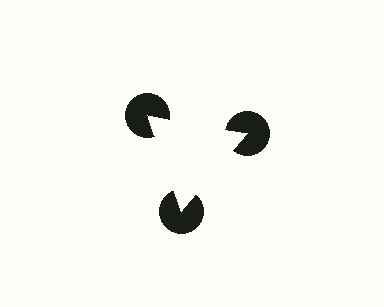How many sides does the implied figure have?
3 sides.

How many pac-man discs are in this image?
There are 3 — one at each vertex of the illusory triangle.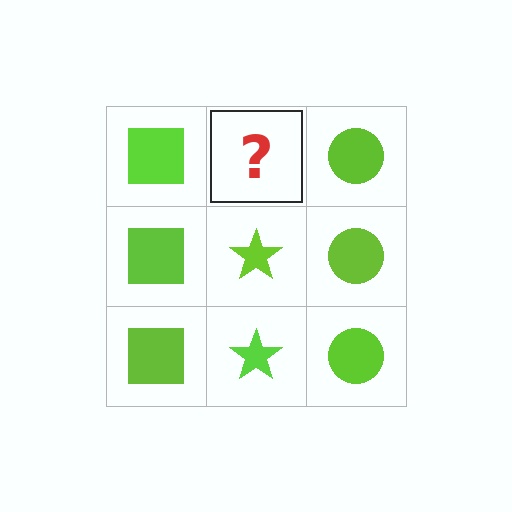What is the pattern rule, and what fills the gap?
The rule is that each column has a consistent shape. The gap should be filled with a lime star.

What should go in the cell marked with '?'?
The missing cell should contain a lime star.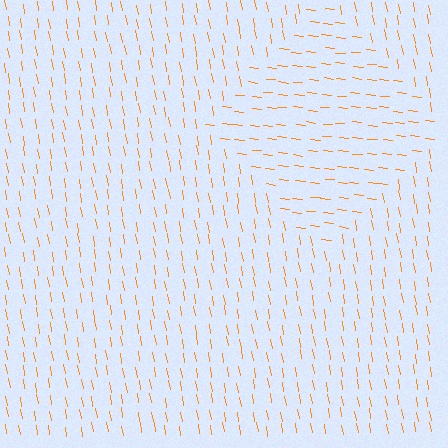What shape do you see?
I see a diamond.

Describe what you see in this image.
The image is filled with small orange line segments. A diamond region in the image has lines oriented differently from the surrounding lines, creating a visible texture boundary.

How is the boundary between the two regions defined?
The boundary is defined purely by a change in line orientation (approximately 75 degrees difference). All lines are the same color and thickness.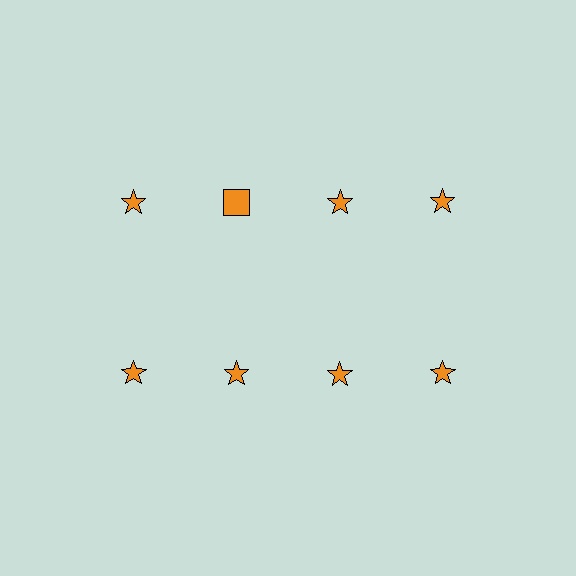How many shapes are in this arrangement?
There are 8 shapes arranged in a grid pattern.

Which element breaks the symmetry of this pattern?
The orange square in the top row, second from left column breaks the symmetry. All other shapes are orange stars.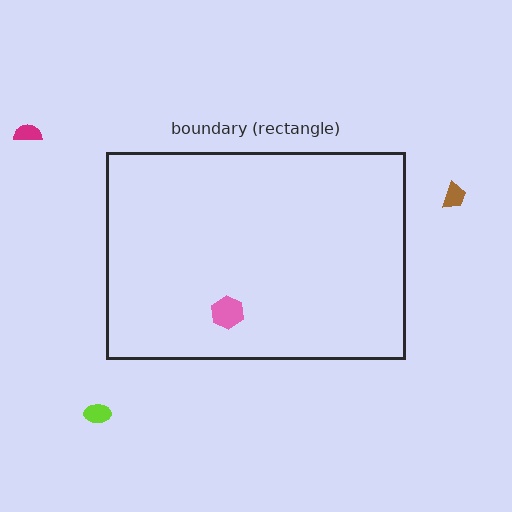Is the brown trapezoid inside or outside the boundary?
Outside.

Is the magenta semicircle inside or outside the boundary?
Outside.